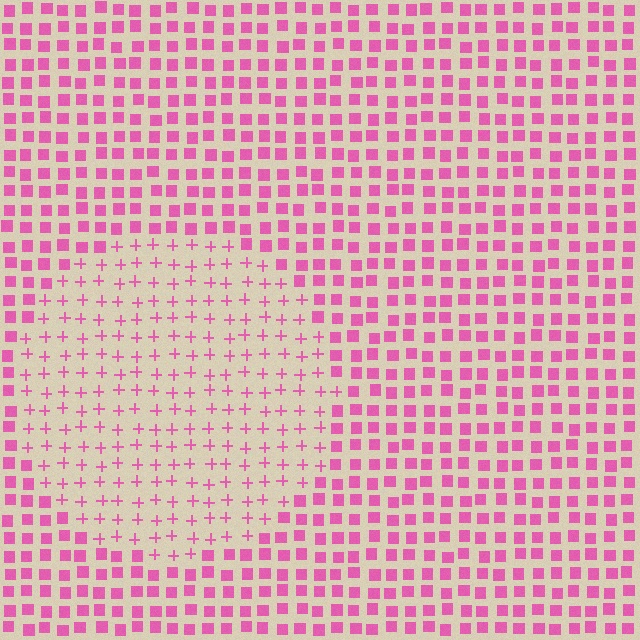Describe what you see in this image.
The image is filled with small pink elements arranged in a uniform grid. A circle-shaped region contains plus signs, while the surrounding area contains squares. The boundary is defined purely by the change in element shape.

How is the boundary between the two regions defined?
The boundary is defined by a change in element shape: plus signs inside vs. squares outside. All elements share the same color and spacing.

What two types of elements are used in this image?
The image uses plus signs inside the circle region and squares outside it.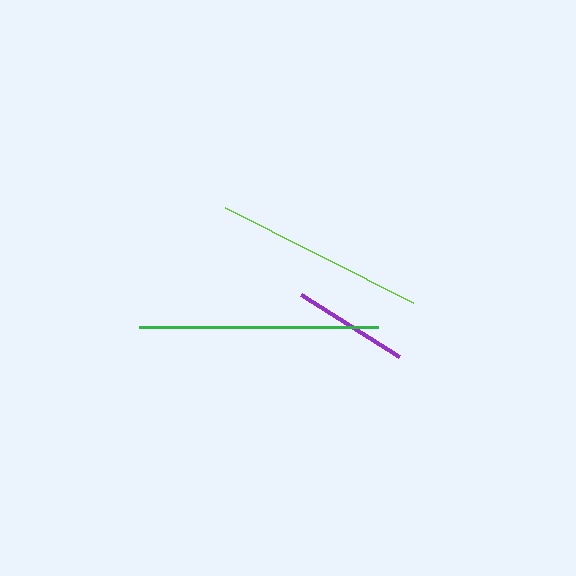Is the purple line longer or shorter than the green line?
The green line is longer than the purple line.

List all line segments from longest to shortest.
From longest to shortest: green, lime, purple.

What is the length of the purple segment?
The purple segment is approximately 116 pixels long.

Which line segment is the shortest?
The purple line is the shortest at approximately 116 pixels.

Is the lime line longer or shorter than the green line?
The green line is longer than the lime line.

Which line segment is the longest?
The green line is the longest at approximately 238 pixels.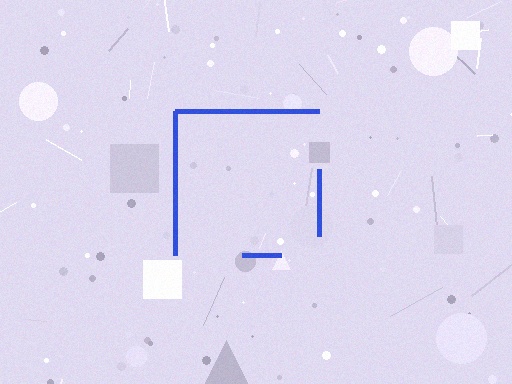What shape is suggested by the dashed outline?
The dashed outline suggests a square.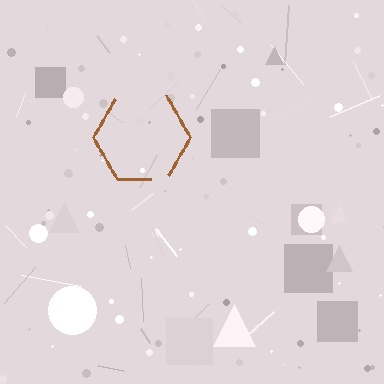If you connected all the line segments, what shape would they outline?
They would outline a hexagon.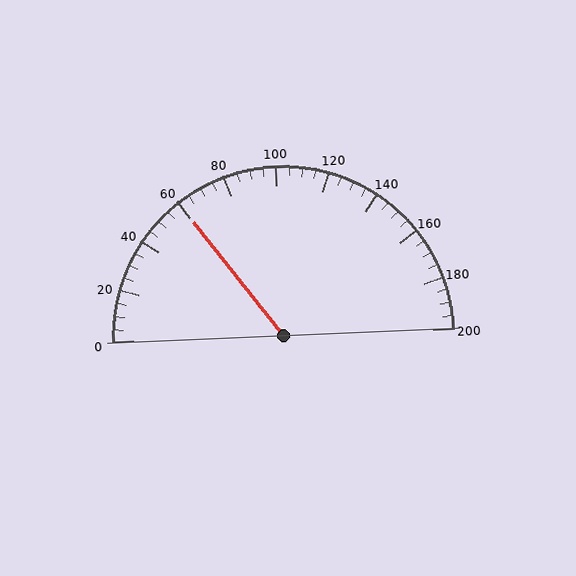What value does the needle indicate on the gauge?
The needle indicates approximately 60.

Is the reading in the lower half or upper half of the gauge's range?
The reading is in the lower half of the range (0 to 200).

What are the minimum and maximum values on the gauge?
The gauge ranges from 0 to 200.